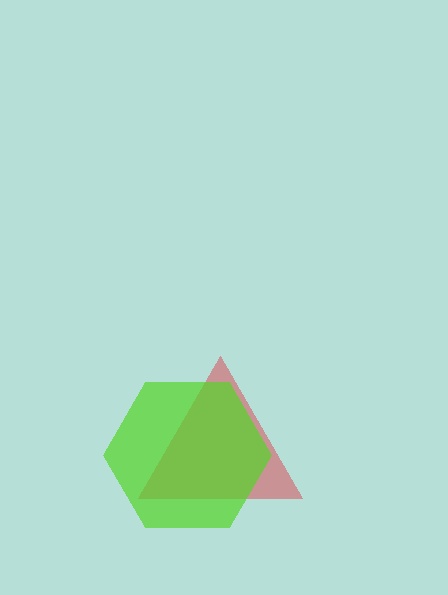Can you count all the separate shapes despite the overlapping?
Yes, there are 2 separate shapes.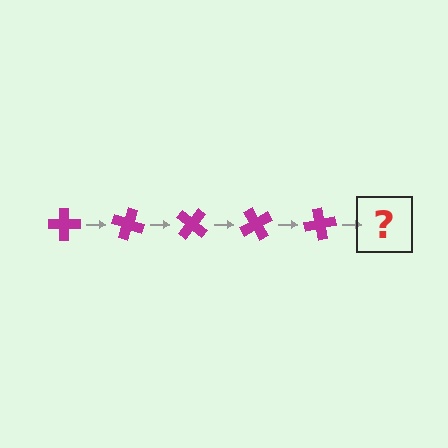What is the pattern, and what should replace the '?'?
The pattern is that the cross rotates 20 degrees each step. The '?' should be a magenta cross rotated 100 degrees.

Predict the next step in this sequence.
The next step is a magenta cross rotated 100 degrees.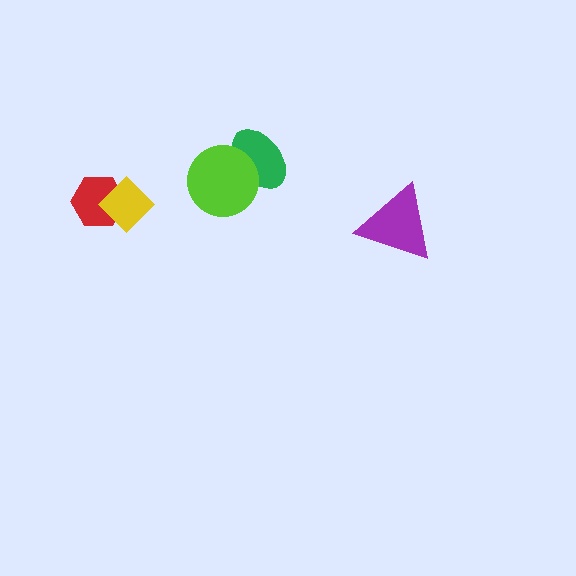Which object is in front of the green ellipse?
The lime circle is in front of the green ellipse.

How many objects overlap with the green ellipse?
1 object overlaps with the green ellipse.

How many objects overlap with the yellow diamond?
1 object overlaps with the yellow diamond.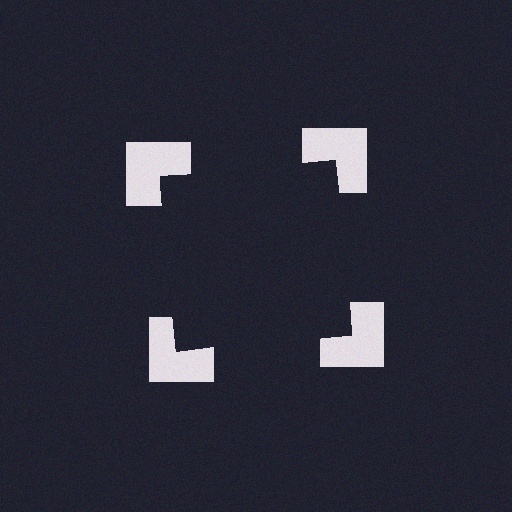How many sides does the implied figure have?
4 sides.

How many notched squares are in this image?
There are 4 — one at each vertex of the illusory square.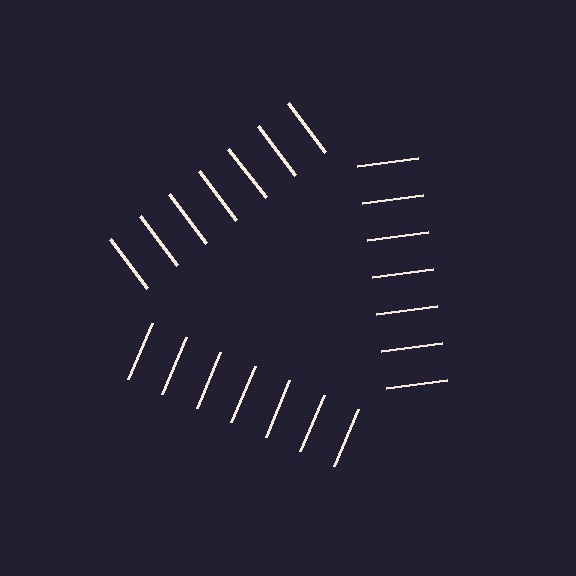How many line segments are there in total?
21 — 7 along each of the 3 edges.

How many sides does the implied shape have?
3 sides — the line-ends trace a triangle.